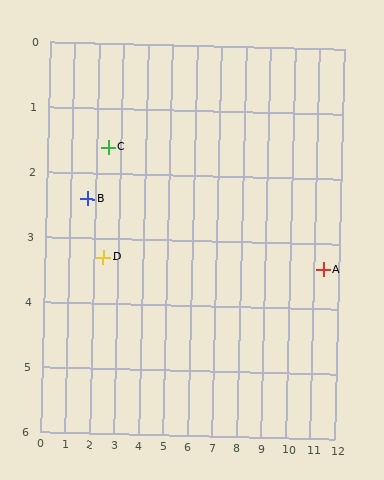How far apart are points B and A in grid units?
Points B and A are about 9.8 grid units apart.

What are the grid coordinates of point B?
Point B is at approximately (1.7, 2.4).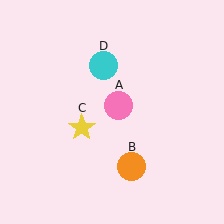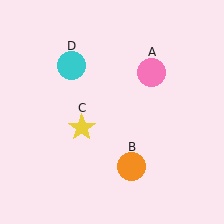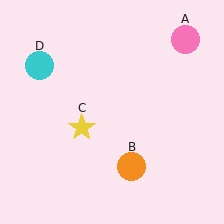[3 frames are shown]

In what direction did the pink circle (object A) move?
The pink circle (object A) moved up and to the right.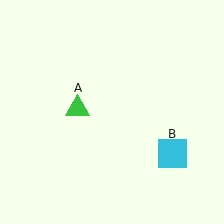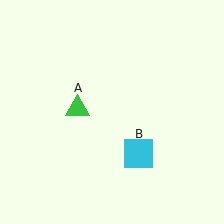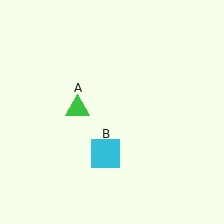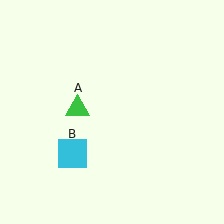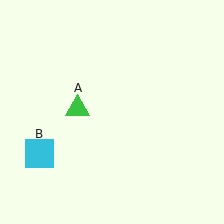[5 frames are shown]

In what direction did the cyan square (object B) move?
The cyan square (object B) moved left.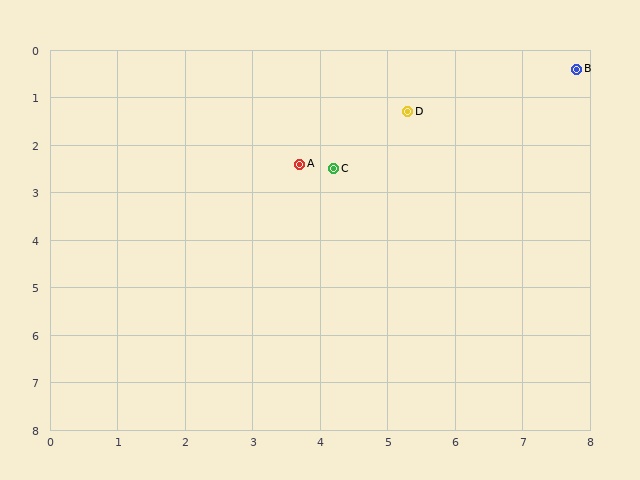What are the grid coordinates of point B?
Point B is at approximately (7.8, 0.4).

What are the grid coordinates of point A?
Point A is at approximately (3.7, 2.4).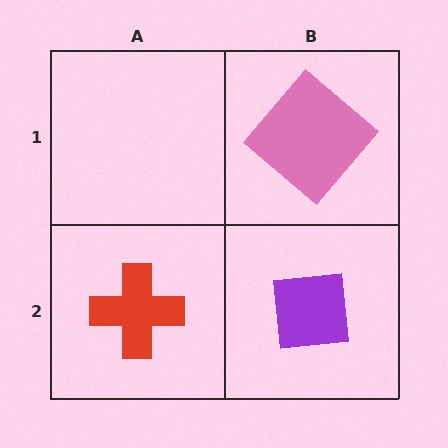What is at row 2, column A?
A red cross.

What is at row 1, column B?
A pink diamond.